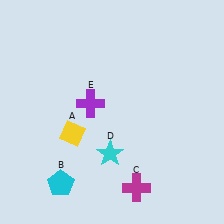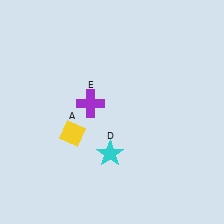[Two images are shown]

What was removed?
The cyan pentagon (B), the magenta cross (C) were removed in Image 2.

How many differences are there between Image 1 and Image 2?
There are 2 differences between the two images.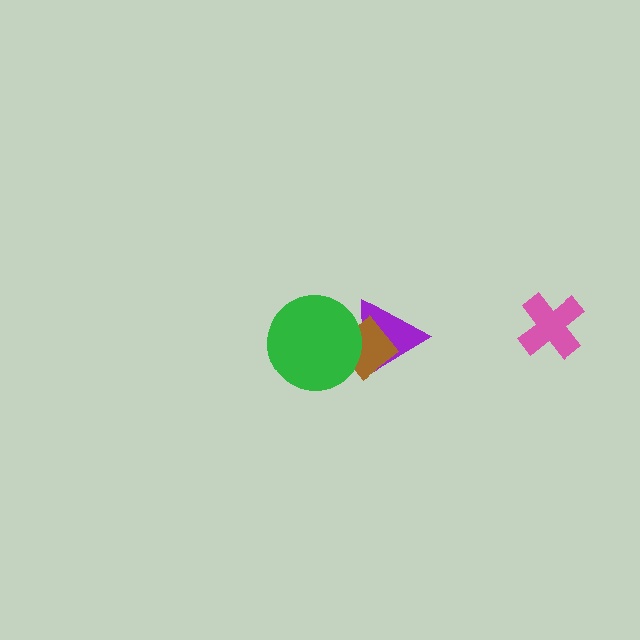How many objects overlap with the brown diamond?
2 objects overlap with the brown diamond.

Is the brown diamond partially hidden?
Yes, it is partially covered by another shape.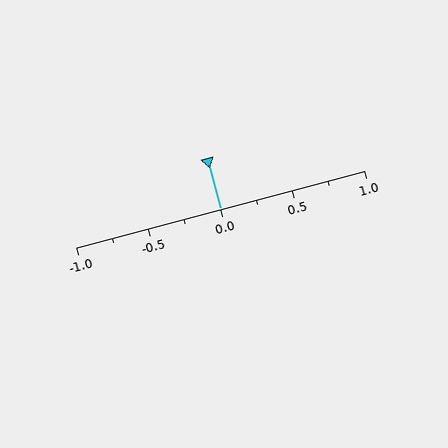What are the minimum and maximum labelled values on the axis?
The axis runs from -1.0 to 1.0.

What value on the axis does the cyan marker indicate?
The marker indicates approximately 0.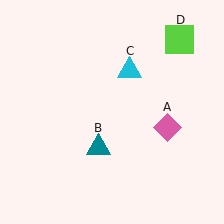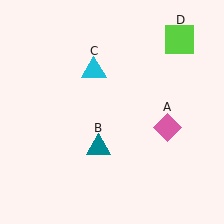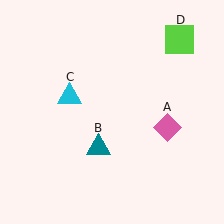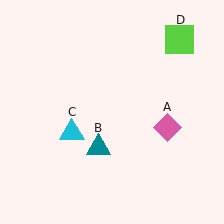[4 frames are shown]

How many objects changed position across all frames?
1 object changed position: cyan triangle (object C).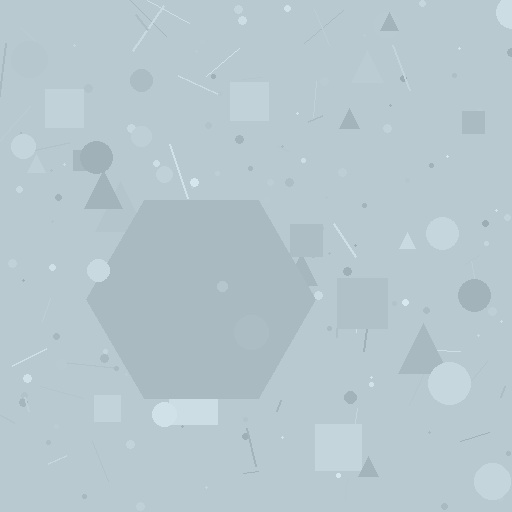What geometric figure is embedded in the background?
A hexagon is embedded in the background.